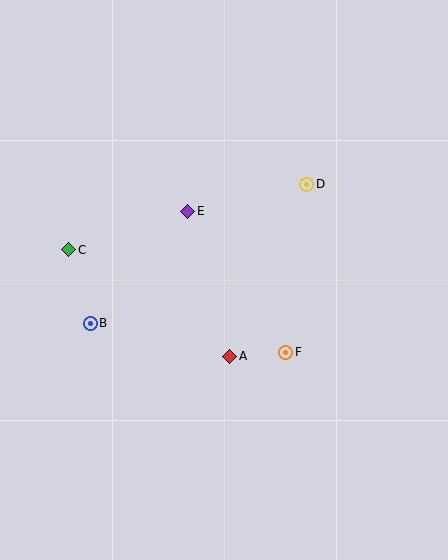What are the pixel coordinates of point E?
Point E is at (188, 211).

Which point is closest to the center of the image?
Point A at (230, 356) is closest to the center.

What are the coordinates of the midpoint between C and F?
The midpoint between C and F is at (177, 301).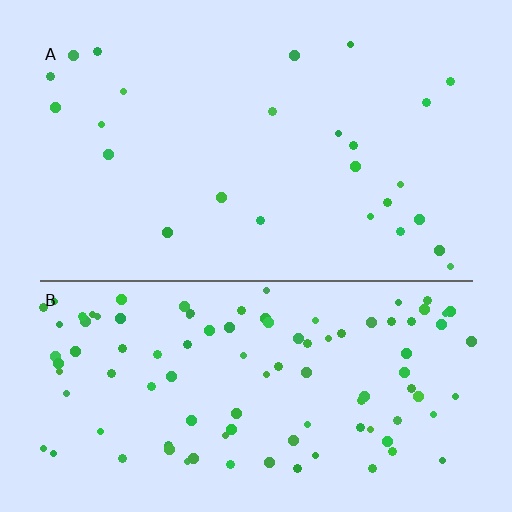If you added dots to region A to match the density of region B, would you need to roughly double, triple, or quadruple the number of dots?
Approximately quadruple.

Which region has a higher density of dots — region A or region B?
B (the bottom).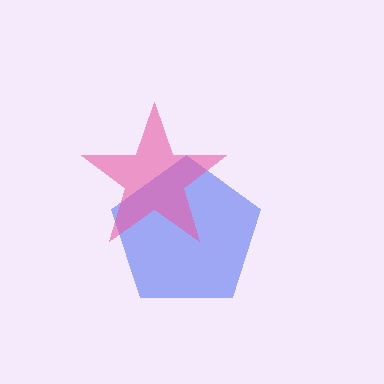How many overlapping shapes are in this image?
There are 2 overlapping shapes in the image.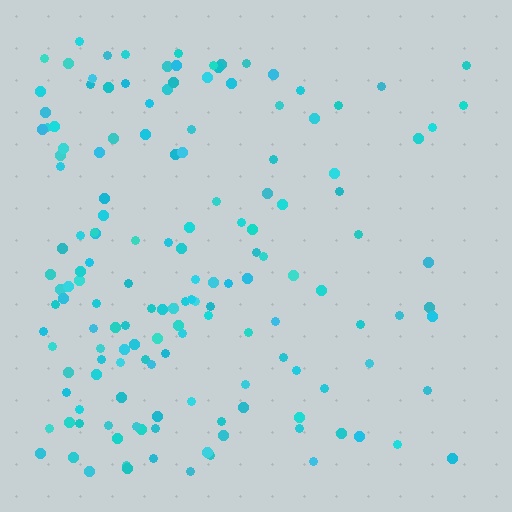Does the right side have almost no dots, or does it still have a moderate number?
Still a moderate number, just noticeably fewer than the left.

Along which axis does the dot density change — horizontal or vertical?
Horizontal.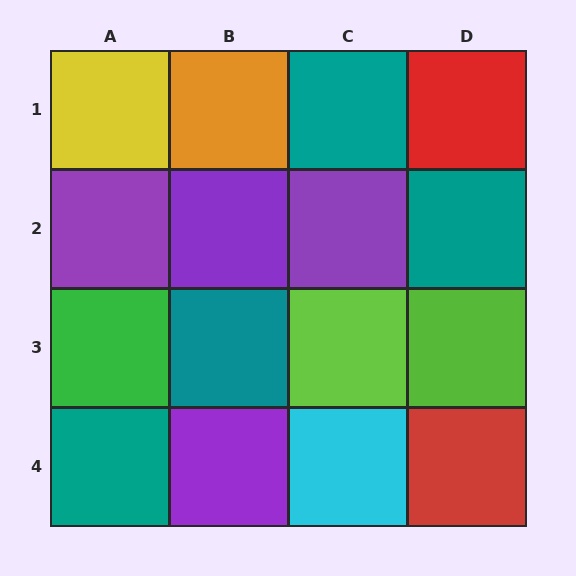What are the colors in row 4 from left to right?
Teal, purple, cyan, red.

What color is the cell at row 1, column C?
Teal.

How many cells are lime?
2 cells are lime.